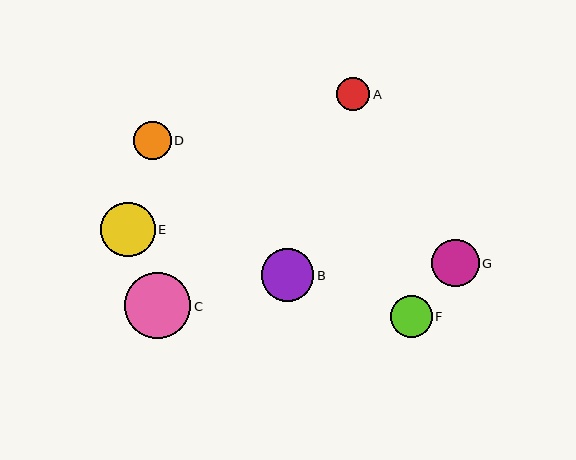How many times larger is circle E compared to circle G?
Circle E is approximately 1.1 times the size of circle G.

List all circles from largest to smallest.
From largest to smallest: C, E, B, G, F, D, A.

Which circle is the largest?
Circle C is the largest with a size of approximately 66 pixels.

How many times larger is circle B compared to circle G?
Circle B is approximately 1.1 times the size of circle G.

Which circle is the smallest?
Circle A is the smallest with a size of approximately 33 pixels.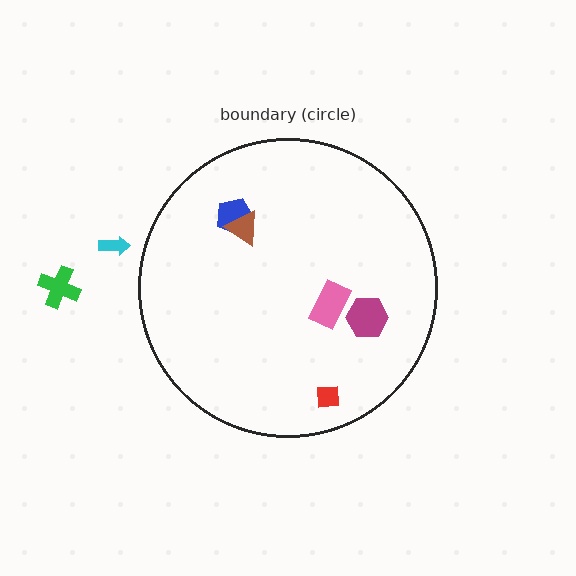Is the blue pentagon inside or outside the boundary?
Inside.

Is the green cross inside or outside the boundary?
Outside.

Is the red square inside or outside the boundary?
Inside.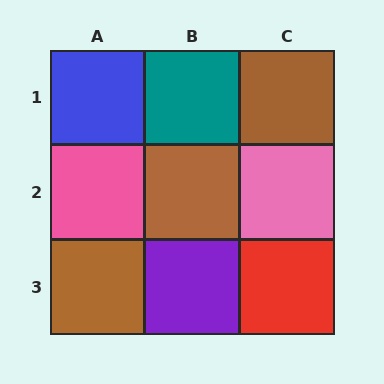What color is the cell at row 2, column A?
Pink.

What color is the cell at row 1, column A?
Blue.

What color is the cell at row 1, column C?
Brown.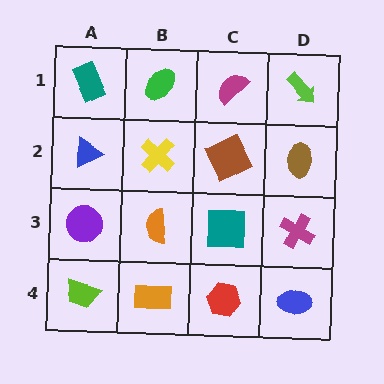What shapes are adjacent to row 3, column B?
A yellow cross (row 2, column B), an orange rectangle (row 4, column B), a purple circle (row 3, column A), a teal square (row 3, column C).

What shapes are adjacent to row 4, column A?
A purple circle (row 3, column A), an orange rectangle (row 4, column B).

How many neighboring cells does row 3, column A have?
3.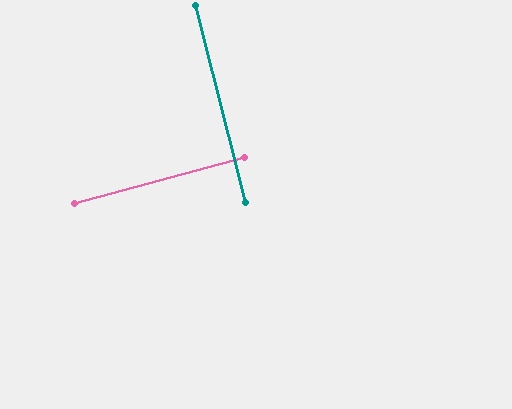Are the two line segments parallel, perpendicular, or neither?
Perpendicular — they meet at approximately 89°.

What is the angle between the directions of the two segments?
Approximately 89 degrees.